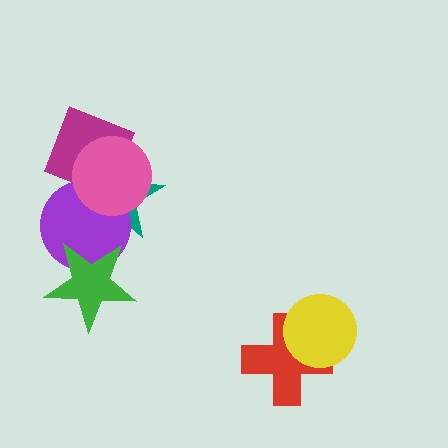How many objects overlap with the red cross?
1 object overlaps with the red cross.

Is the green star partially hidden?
No, no other shape covers it.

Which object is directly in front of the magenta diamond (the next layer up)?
The purple circle is directly in front of the magenta diamond.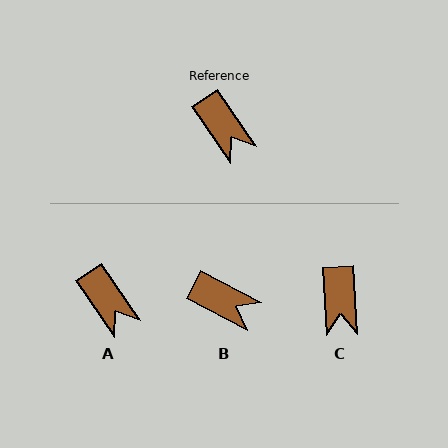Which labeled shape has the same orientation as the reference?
A.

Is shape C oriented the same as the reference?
No, it is off by about 31 degrees.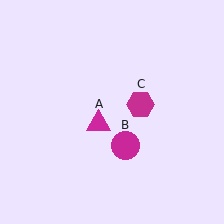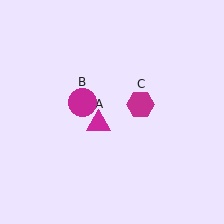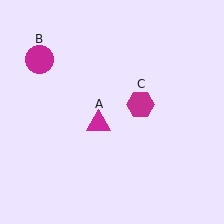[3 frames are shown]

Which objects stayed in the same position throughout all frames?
Magenta triangle (object A) and magenta hexagon (object C) remained stationary.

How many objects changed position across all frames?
1 object changed position: magenta circle (object B).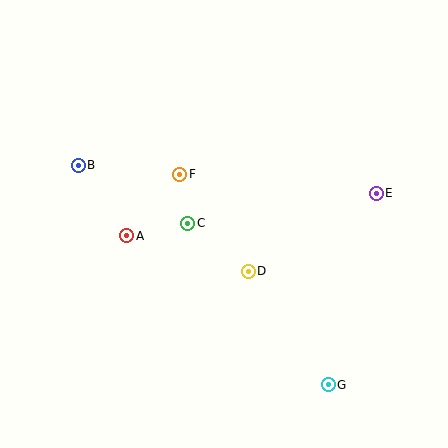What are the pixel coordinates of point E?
Point E is at (376, 193).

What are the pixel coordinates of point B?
Point B is at (78, 165).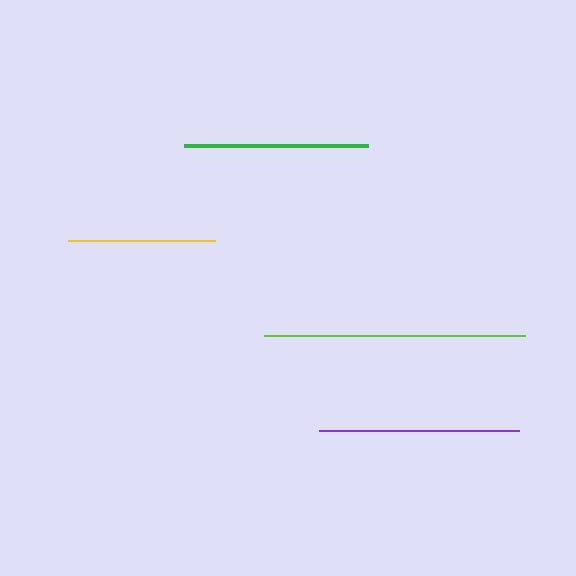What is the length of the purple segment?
The purple segment is approximately 200 pixels long.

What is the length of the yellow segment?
The yellow segment is approximately 147 pixels long.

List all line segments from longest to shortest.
From longest to shortest: lime, purple, green, yellow.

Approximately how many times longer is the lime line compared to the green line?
The lime line is approximately 1.4 times the length of the green line.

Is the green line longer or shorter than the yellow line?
The green line is longer than the yellow line.